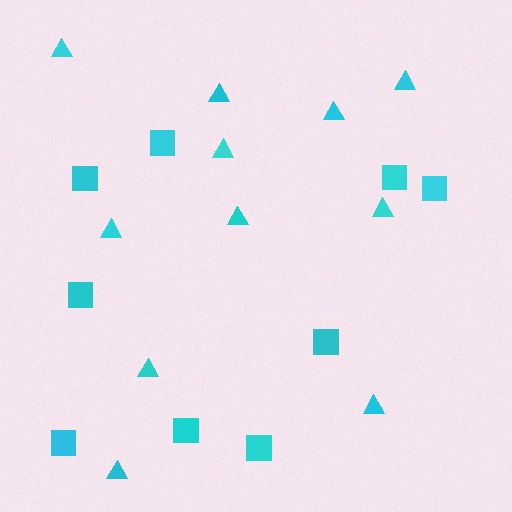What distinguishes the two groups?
There are 2 groups: one group of squares (9) and one group of triangles (11).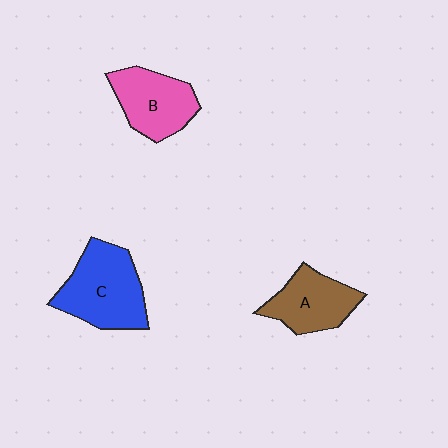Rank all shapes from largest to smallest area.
From largest to smallest: C (blue), B (pink), A (brown).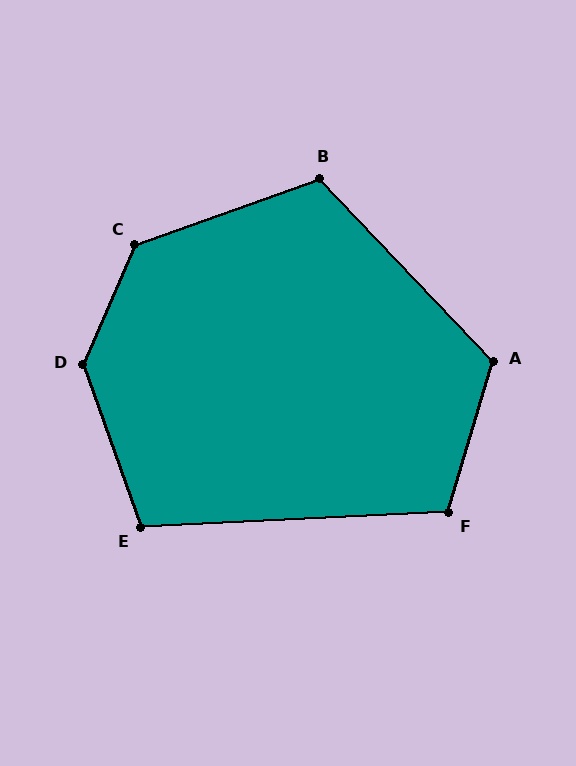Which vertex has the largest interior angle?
D, at approximately 137 degrees.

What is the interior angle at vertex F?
Approximately 109 degrees (obtuse).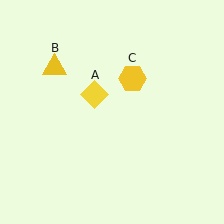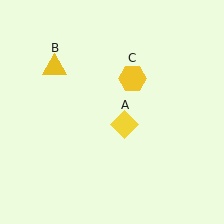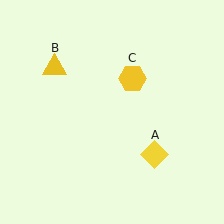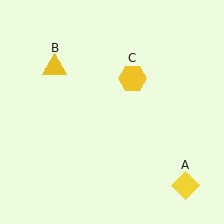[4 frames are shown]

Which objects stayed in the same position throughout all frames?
Yellow triangle (object B) and yellow hexagon (object C) remained stationary.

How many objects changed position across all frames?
1 object changed position: yellow diamond (object A).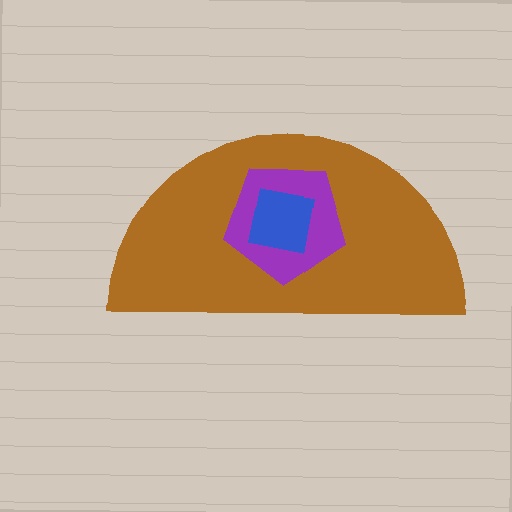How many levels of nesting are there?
3.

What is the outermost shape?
The brown semicircle.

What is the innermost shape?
The blue square.